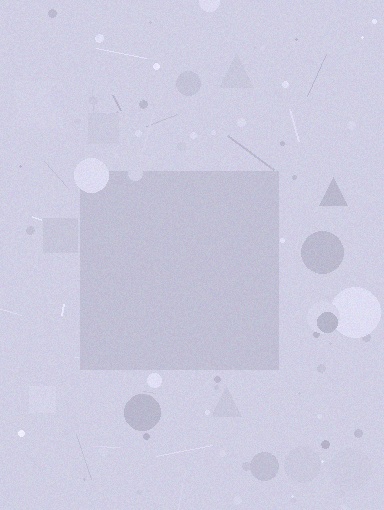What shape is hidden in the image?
A square is hidden in the image.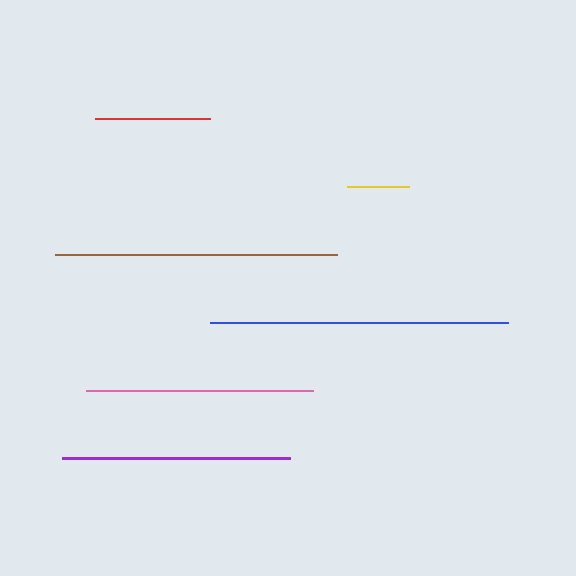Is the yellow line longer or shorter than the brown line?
The brown line is longer than the yellow line.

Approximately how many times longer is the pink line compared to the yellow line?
The pink line is approximately 3.7 times the length of the yellow line.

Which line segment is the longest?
The blue line is the longest at approximately 299 pixels.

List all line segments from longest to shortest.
From longest to shortest: blue, brown, purple, pink, red, yellow.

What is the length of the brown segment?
The brown segment is approximately 282 pixels long.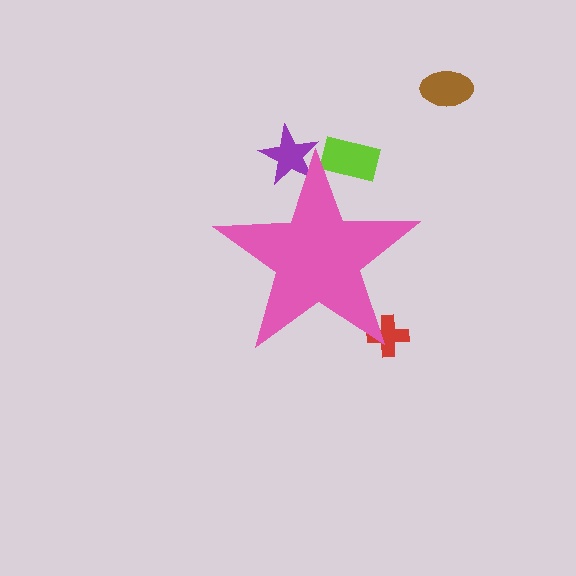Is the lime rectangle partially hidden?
Yes, the lime rectangle is partially hidden behind the pink star.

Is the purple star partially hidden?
Yes, the purple star is partially hidden behind the pink star.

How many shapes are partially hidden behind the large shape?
3 shapes are partially hidden.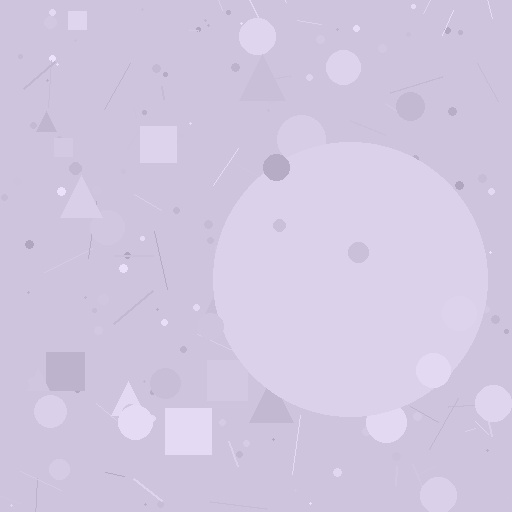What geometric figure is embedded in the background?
A circle is embedded in the background.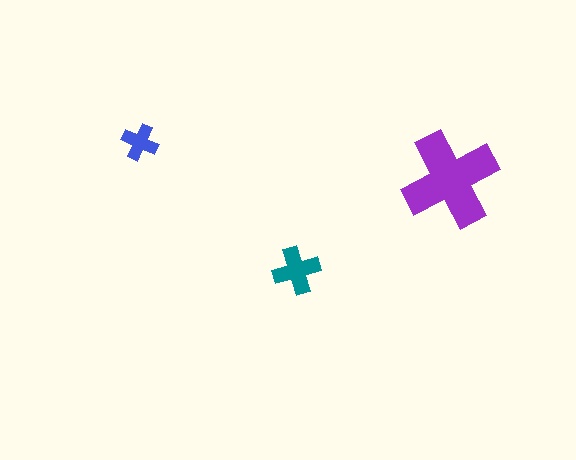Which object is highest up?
The blue cross is topmost.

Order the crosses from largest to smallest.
the purple one, the teal one, the blue one.